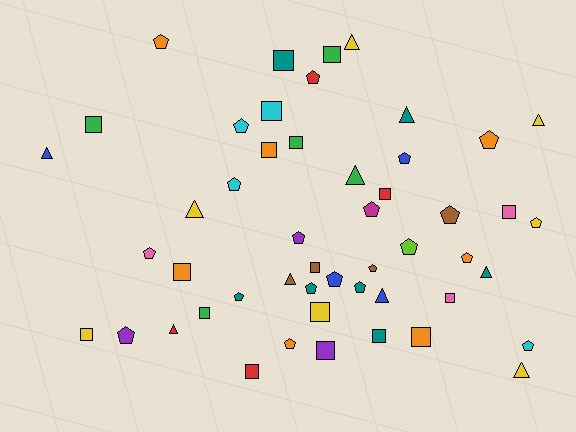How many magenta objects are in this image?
There is 1 magenta object.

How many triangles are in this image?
There are 11 triangles.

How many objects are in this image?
There are 50 objects.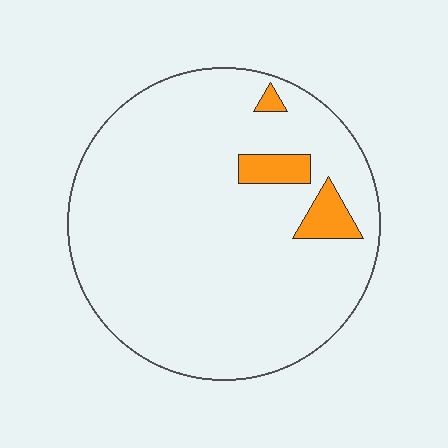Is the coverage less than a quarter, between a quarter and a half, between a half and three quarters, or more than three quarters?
Less than a quarter.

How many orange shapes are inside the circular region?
3.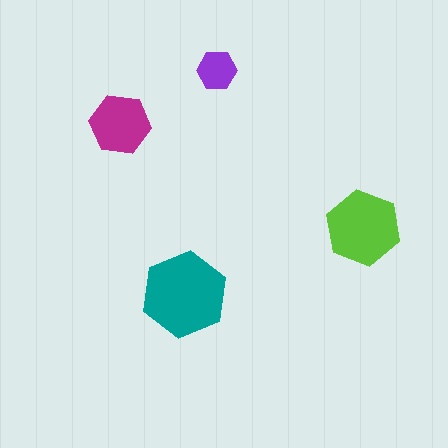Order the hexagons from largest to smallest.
the teal one, the lime one, the magenta one, the purple one.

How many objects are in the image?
There are 4 objects in the image.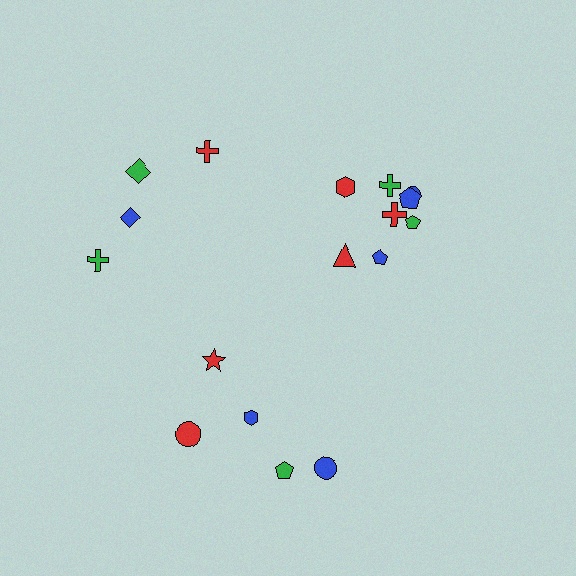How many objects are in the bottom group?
There are 5 objects.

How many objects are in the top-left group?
There are 4 objects.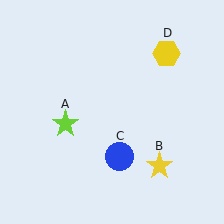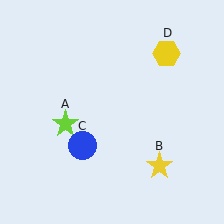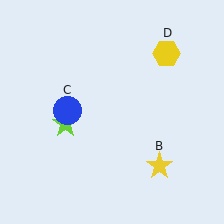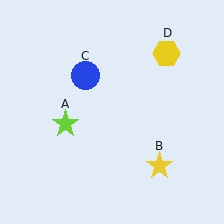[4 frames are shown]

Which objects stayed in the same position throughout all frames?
Lime star (object A) and yellow star (object B) and yellow hexagon (object D) remained stationary.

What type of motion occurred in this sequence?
The blue circle (object C) rotated clockwise around the center of the scene.